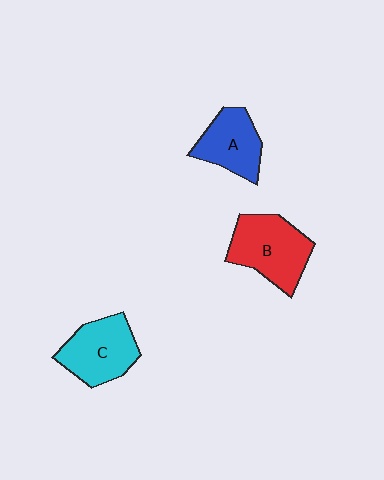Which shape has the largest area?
Shape B (red).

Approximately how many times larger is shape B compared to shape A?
Approximately 1.3 times.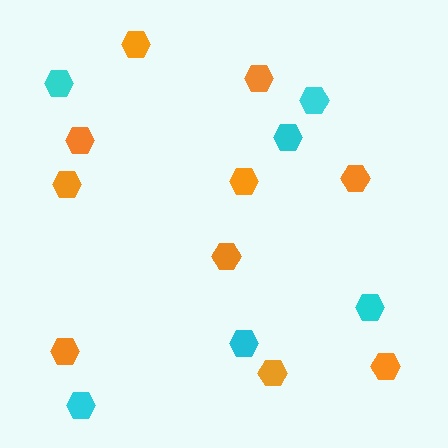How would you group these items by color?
There are 2 groups: one group of orange hexagons (10) and one group of cyan hexagons (6).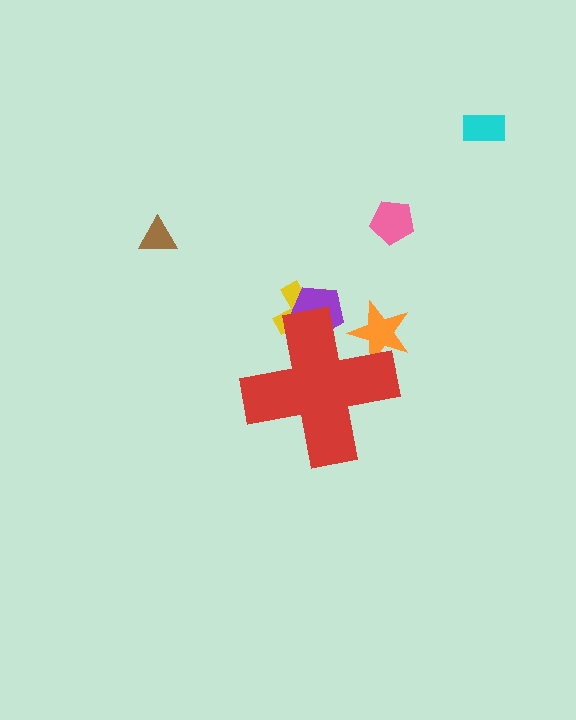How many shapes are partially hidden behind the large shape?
3 shapes are partially hidden.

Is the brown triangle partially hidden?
No, the brown triangle is fully visible.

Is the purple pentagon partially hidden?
Yes, the purple pentagon is partially hidden behind the red cross.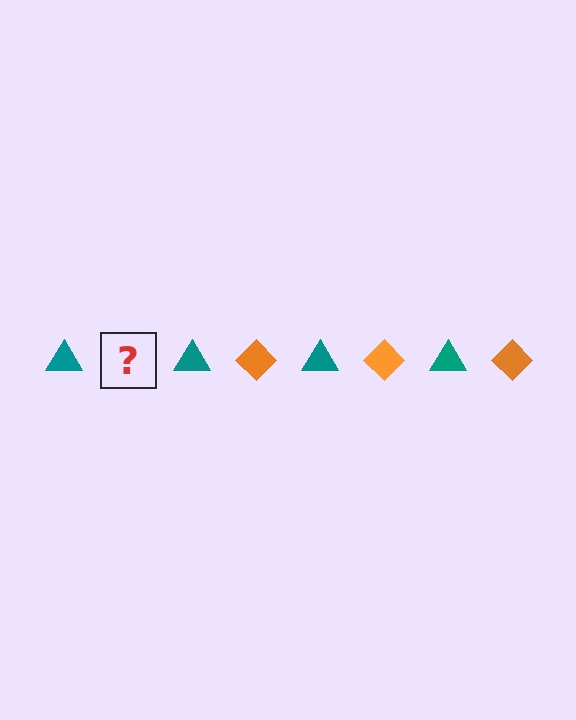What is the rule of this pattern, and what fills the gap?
The rule is that the pattern alternates between teal triangle and orange diamond. The gap should be filled with an orange diamond.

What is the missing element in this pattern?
The missing element is an orange diamond.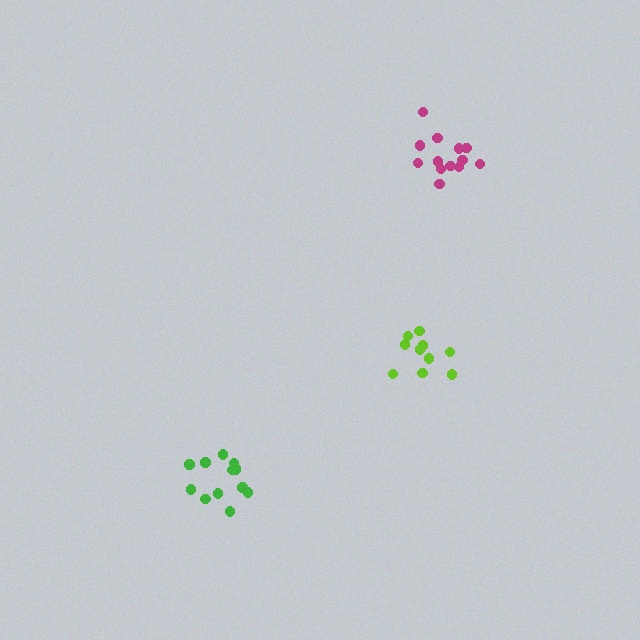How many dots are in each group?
Group 1: 13 dots, Group 2: 10 dots, Group 3: 13 dots (36 total).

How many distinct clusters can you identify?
There are 3 distinct clusters.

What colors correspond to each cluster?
The clusters are colored: green, lime, magenta.